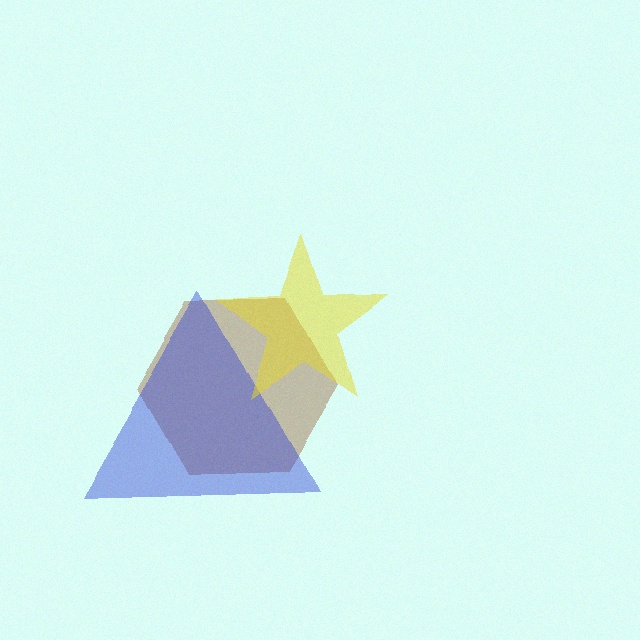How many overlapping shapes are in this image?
There are 3 overlapping shapes in the image.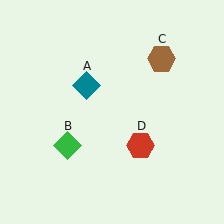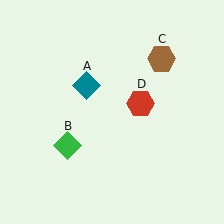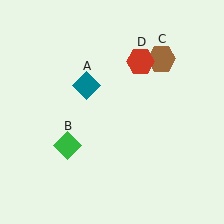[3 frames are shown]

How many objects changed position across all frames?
1 object changed position: red hexagon (object D).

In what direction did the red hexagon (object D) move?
The red hexagon (object D) moved up.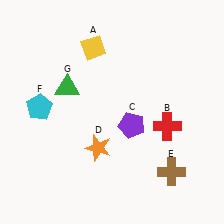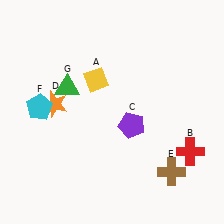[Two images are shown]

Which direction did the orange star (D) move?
The orange star (D) moved up.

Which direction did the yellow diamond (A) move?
The yellow diamond (A) moved down.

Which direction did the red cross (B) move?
The red cross (B) moved down.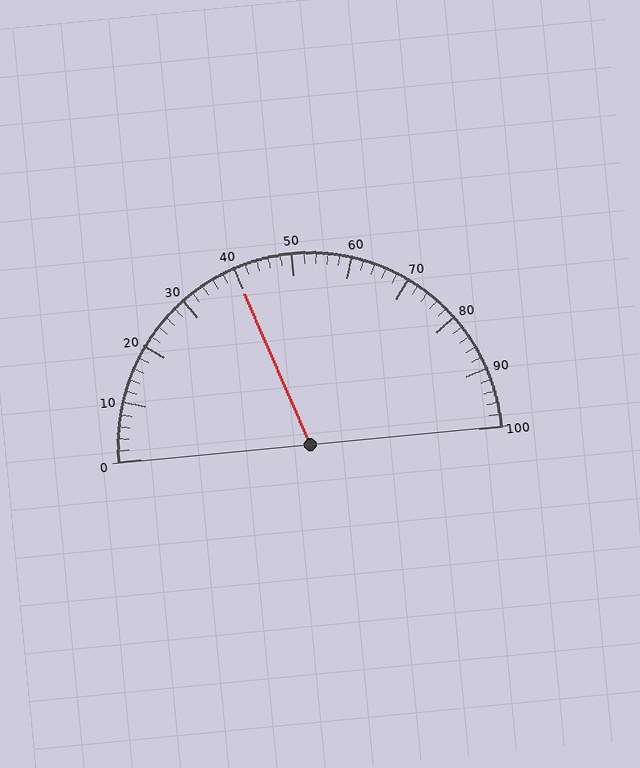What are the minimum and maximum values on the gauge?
The gauge ranges from 0 to 100.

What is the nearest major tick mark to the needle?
The nearest major tick mark is 40.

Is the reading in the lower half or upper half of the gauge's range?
The reading is in the lower half of the range (0 to 100).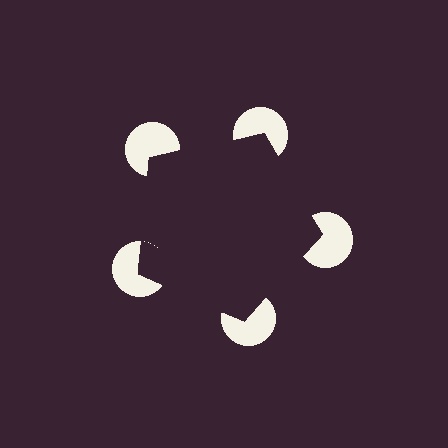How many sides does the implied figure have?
5 sides.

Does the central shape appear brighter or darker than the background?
It typically appears slightly darker than the background, even though no actual brightness change is drawn.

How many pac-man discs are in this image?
There are 5 — one at each vertex of the illusory pentagon.